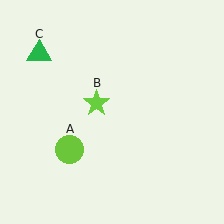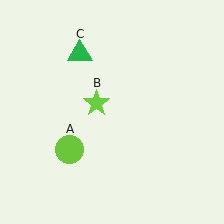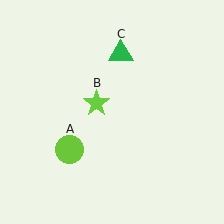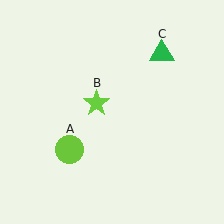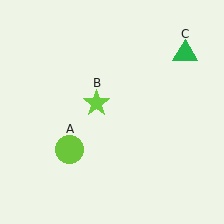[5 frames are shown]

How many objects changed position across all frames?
1 object changed position: green triangle (object C).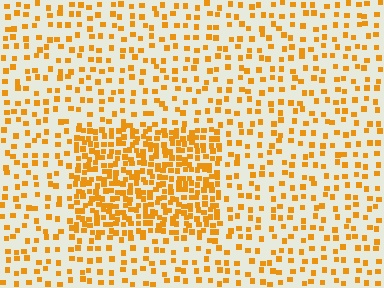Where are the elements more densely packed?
The elements are more densely packed inside the rectangle boundary.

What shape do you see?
I see a rectangle.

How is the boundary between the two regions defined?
The boundary is defined by a change in element density (approximately 2.5x ratio). All elements are the same color, size, and shape.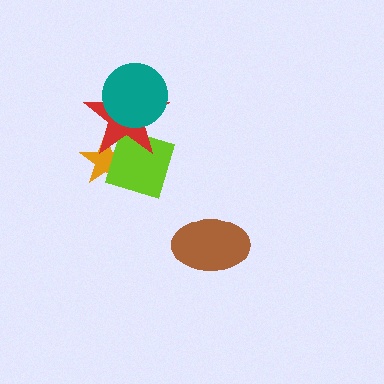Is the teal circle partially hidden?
No, no other shape covers it.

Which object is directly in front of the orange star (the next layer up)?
The lime diamond is directly in front of the orange star.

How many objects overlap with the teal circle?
1 object overlaps with the teal circle.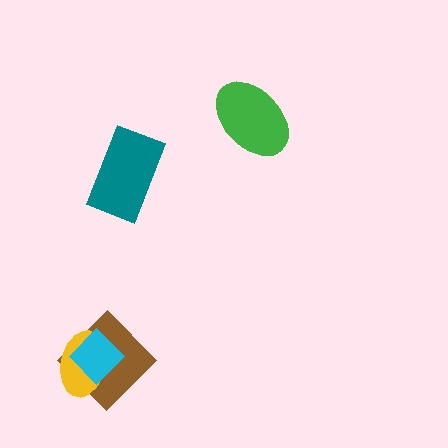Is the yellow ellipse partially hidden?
Yes, it is partially covered by another shape.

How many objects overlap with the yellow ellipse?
2 objects overlap with the yellow ellipse.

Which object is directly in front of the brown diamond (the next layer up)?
The yellow ellipse is directly in front of the brown diamond.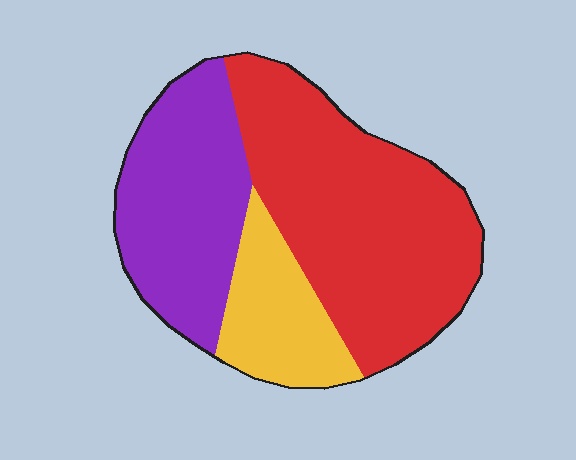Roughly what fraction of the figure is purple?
Purple takes up between a sixth and a third of the figure.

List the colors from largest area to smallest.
From largest to smallest: red, purple, yellow.